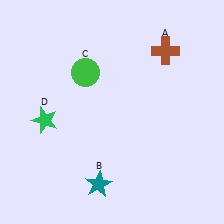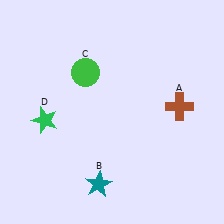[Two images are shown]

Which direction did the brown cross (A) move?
The brown cross (A) moved down.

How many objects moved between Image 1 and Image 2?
1 object moved between the two images.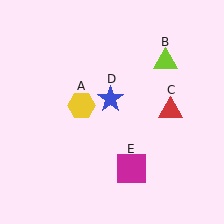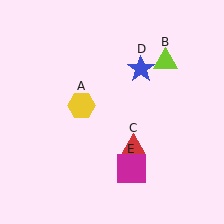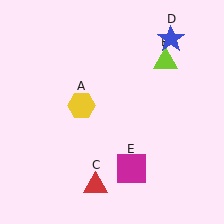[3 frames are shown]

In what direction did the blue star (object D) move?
The blue star (object D) moved up and to the right.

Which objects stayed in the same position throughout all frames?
Yellow hexagon (object A) and lime triangle (object B) and magenta square (object E) remained stationary.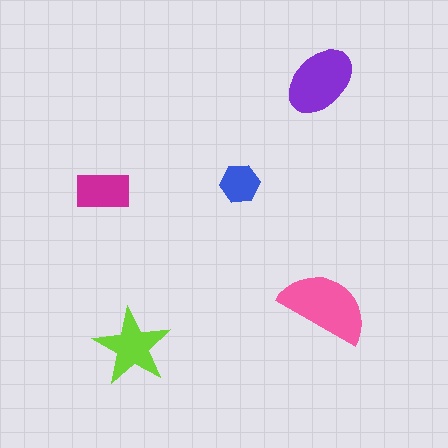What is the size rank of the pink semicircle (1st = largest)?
1st.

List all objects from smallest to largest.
The blue hexagon, the magenta rectangle, the lime star, the purple ellipse, the pink semicircle.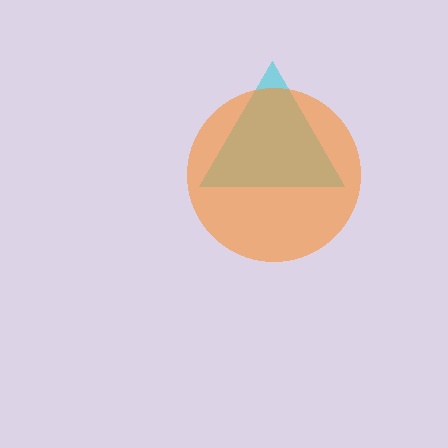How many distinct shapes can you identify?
There are 2 distinct shapes: a cyan triangle, an orange circle.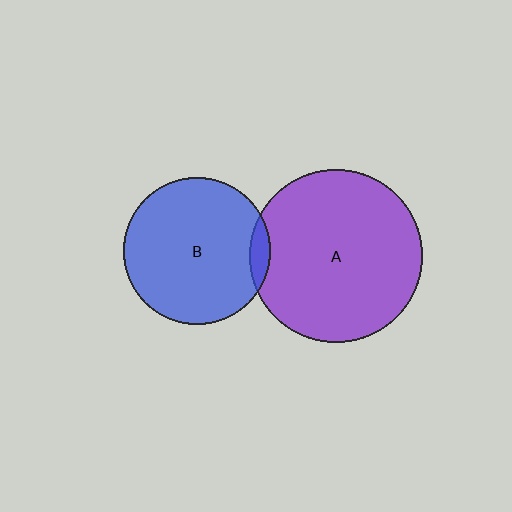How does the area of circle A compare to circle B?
Approximately 1.4 times.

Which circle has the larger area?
Circle A (purple).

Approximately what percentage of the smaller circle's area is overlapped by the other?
Approximately 5%.